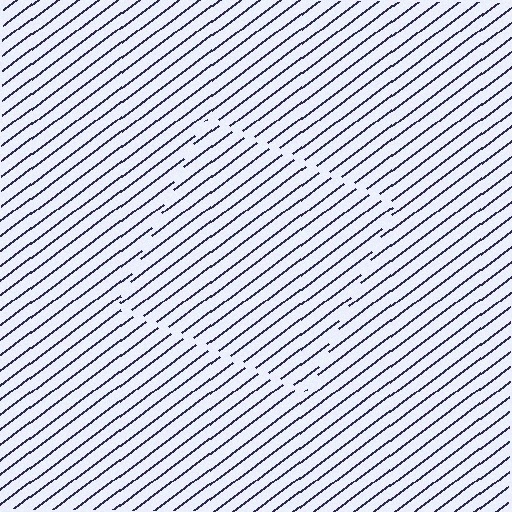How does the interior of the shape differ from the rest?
The interior of the shape contains the same grating, shifted by half a period — the contour is defined by the phase discontinuity where line-ends from the inner and outer gratings abut.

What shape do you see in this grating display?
An illusory square. The interior of the shape contains the same grating, shifted by half a period — the contour is defined by the phase discontinuity where line-ends from the inner and outer gratings abut.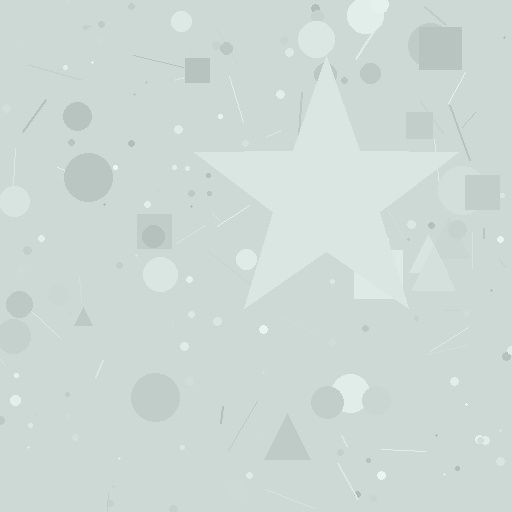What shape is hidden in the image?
A star is hidden in the image.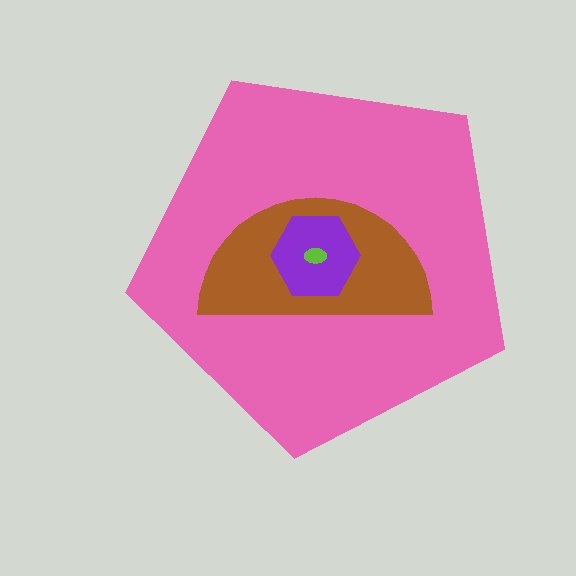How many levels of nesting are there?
4.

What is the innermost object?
The lime ellipse.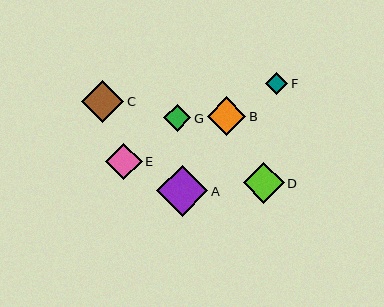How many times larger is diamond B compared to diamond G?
Diamond B is approximately 1.4 times the size of diamond G.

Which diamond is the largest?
Diamond A is the largest with a size of approximately 51 pixels.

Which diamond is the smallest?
Diamond F is the smallest with a size of approximately 22 pixels.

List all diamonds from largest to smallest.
From largest to smallest: A, C, D, B, E, G, F.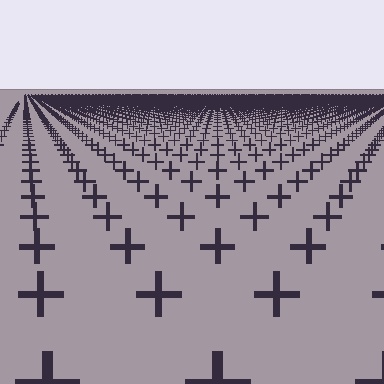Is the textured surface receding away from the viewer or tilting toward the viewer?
The surface is receding away from the viewer. Texture elements get smaller and denser toward the top.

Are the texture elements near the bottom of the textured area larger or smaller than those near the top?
Larger. Near the bottom, elements are closer to the viewer and appear at a bigger on-screen size.